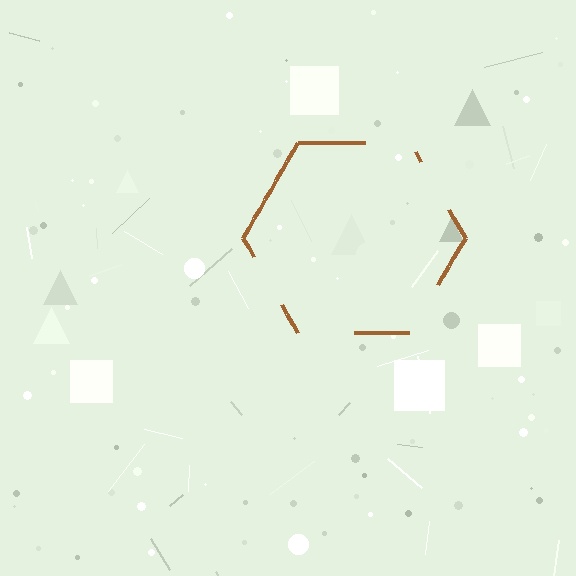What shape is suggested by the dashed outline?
The dashed outline suggests a hexagon.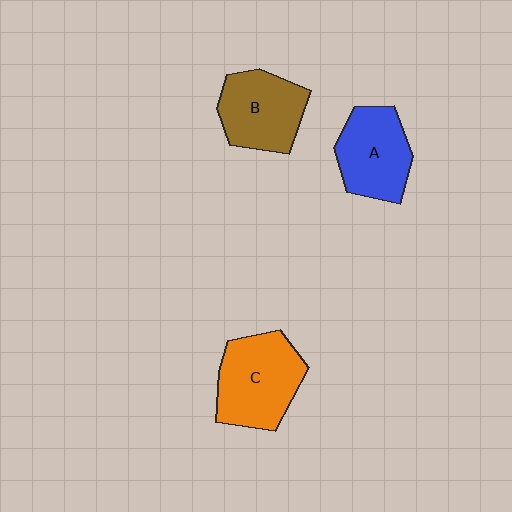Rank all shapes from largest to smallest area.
From largest to smallest: C (orange), B (brown), A (blue).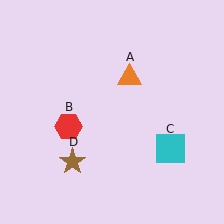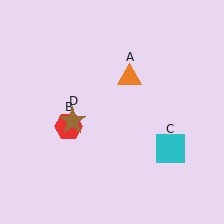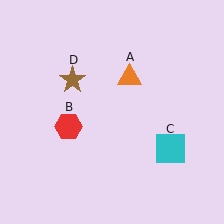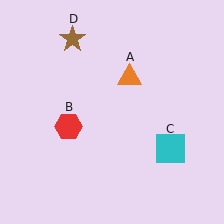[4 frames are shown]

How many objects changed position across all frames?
1 object changed position: brown star (object D).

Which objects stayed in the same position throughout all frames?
Orange triangle (object A) and red hexagon (object B) and cyan square (object C) remained stationary.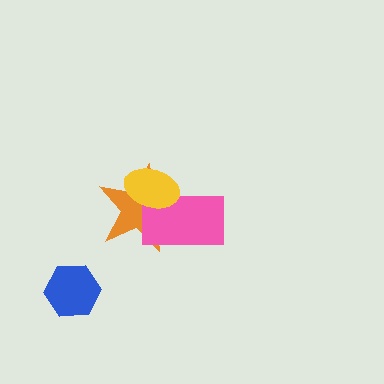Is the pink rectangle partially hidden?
Yes, it is partially covered by another shape.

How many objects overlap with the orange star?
2 objects overlap with the orange star.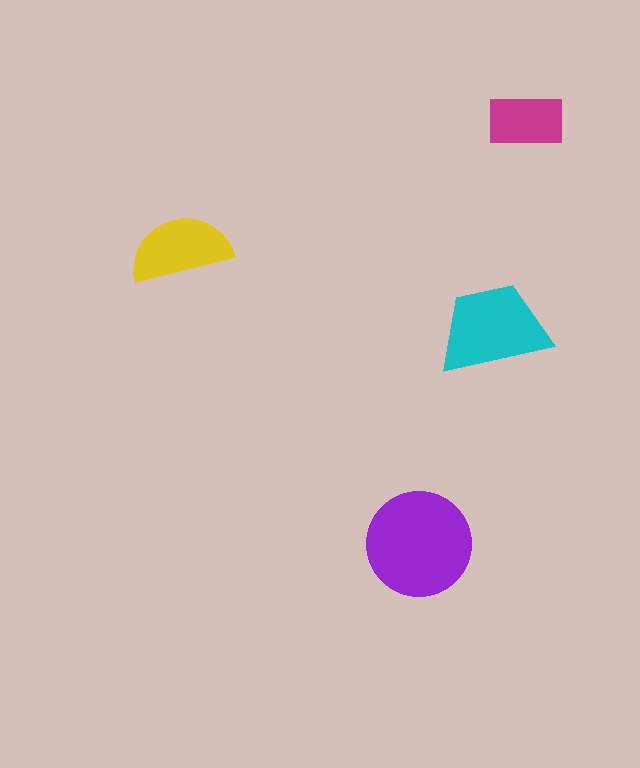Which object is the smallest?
The magenta rectangle.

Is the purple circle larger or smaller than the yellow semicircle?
Larger.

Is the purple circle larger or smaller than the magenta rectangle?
Larger.